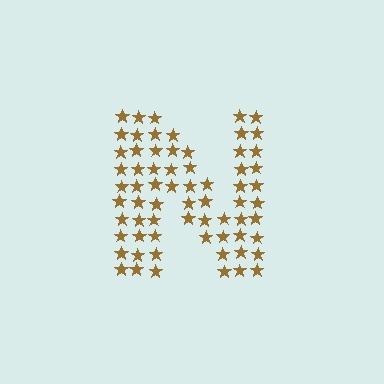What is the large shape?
The large shape is the letter N.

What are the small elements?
The small elements are stars.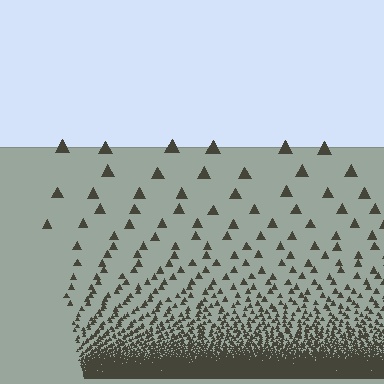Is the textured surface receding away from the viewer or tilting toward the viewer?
The surface appears to tilt toward the viewer. Texture elements get larger and sparser toward the top.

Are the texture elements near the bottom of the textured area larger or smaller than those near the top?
Smaller. The gradient is inverted — elements near the bottom are smaller and denser.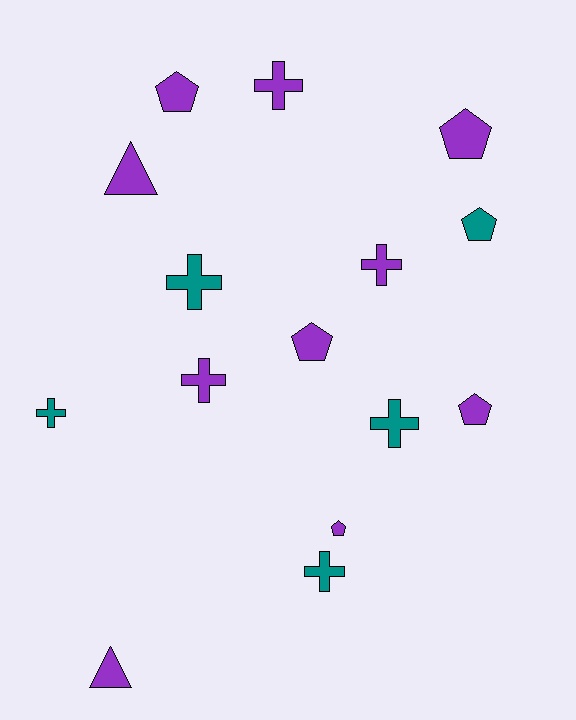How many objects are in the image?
There are 15 objects.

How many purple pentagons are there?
There are 5 purple pentagons.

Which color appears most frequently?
Purple, with 10 objects.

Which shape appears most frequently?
Cross, with 7 objects.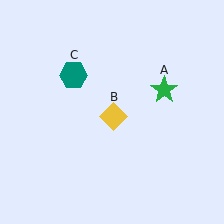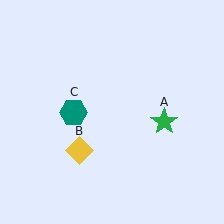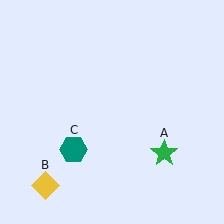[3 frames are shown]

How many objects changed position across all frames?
3 objects changed position: green star (object A), yellow diamond (object B), teal hexagon (object C).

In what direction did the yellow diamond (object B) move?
The yellow diamond (object B) moved down and to the left.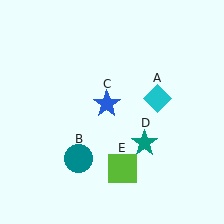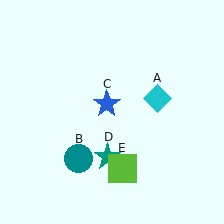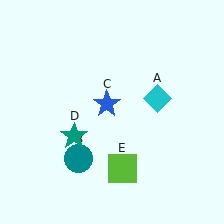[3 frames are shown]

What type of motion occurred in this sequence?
The teal star (object D) rotated clockwise around the center of the scene.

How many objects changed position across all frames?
1 object changed position: teal star (object D).